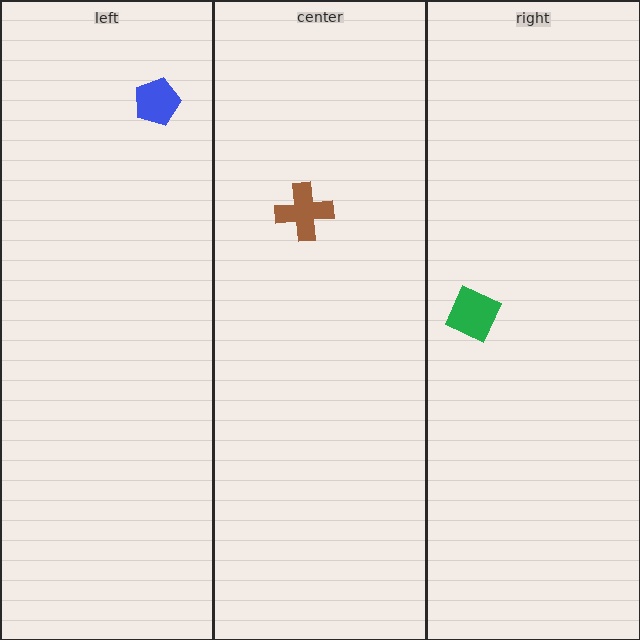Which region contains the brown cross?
The center region.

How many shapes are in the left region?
1.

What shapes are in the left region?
The blue pentagon.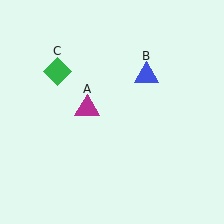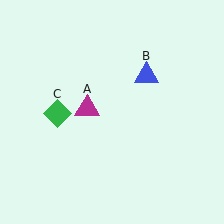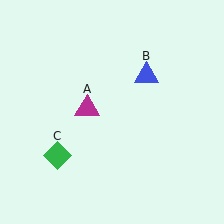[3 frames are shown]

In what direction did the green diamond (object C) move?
The green diamond (object C) moved down.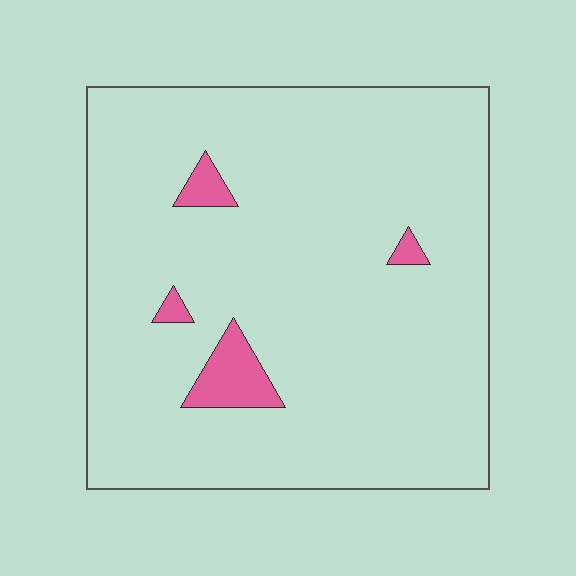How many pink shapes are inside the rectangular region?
4.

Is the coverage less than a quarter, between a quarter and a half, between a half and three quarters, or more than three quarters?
Less than a quarter.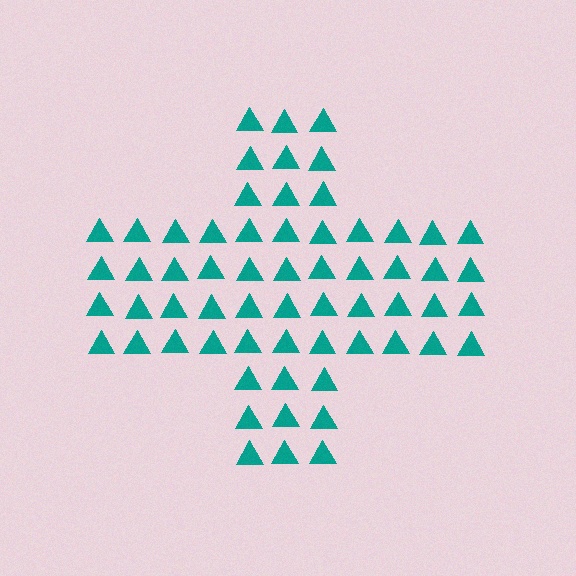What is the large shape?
The large shape is a cross.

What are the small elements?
The small elements are triangles.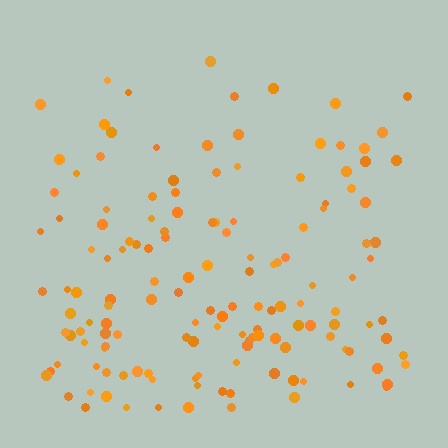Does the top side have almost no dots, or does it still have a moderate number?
Still a moderate number, just noticeably fewer than the bottom.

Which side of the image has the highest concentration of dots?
The bottom.